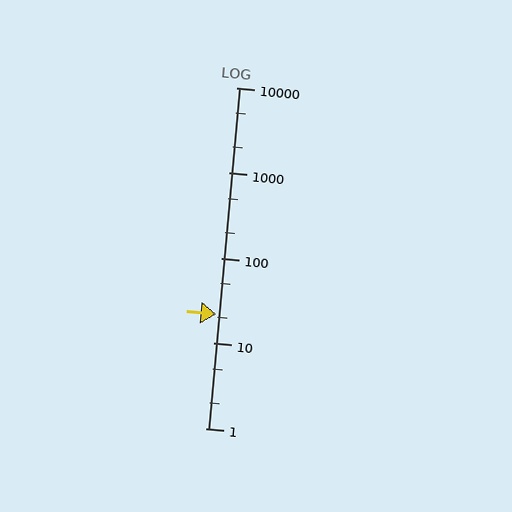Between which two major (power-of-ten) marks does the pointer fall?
The pointer is between 10 and 100.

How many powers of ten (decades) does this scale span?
The scale spans 4 decades, from 1 to 10000.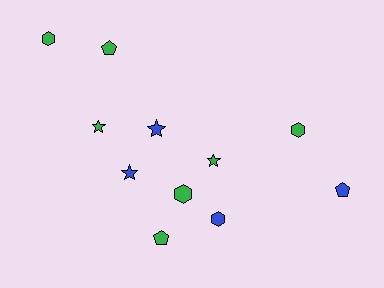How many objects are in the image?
There are 11 objects.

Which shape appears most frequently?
Star, with 4 objects.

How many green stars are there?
There are 2 green stars.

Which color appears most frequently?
Green, with 7 objects.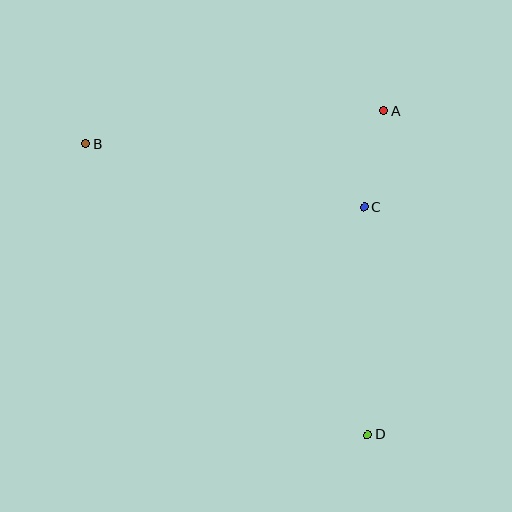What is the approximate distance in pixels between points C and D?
The distance between C and D is approximately 228 pixels.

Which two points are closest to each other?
Points A and C are closest to each other.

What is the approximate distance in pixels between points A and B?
The distance between A and B is approximately 299 pixels.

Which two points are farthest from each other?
Points B and D are farthest from each other.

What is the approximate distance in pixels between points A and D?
The distance between A and D is approximately 324 pixels.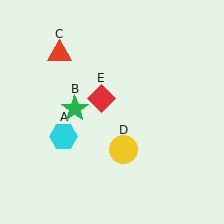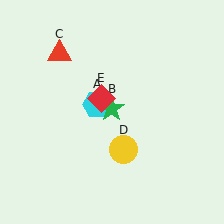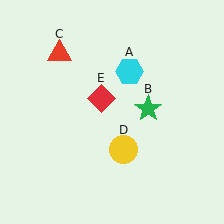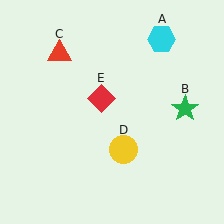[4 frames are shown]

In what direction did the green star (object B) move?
The green star (object B) moved right.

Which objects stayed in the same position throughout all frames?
Red triangle (object C) and yellow circle (object D) and red diamond (object E) remained stationary.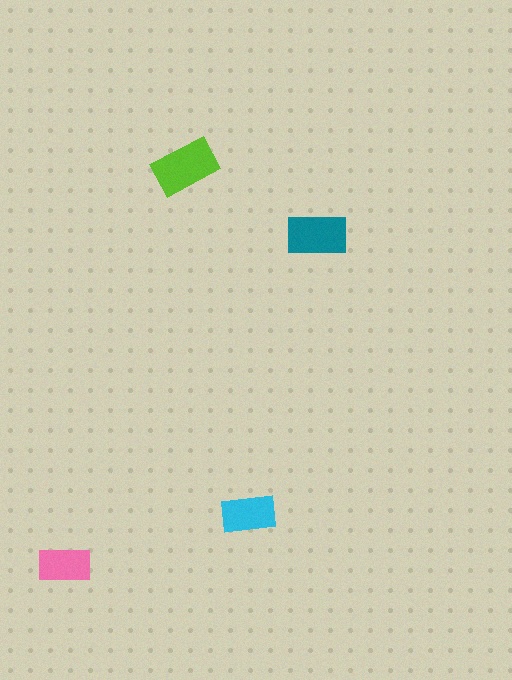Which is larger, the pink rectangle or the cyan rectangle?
The cyan one.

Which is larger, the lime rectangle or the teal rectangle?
The lime one.